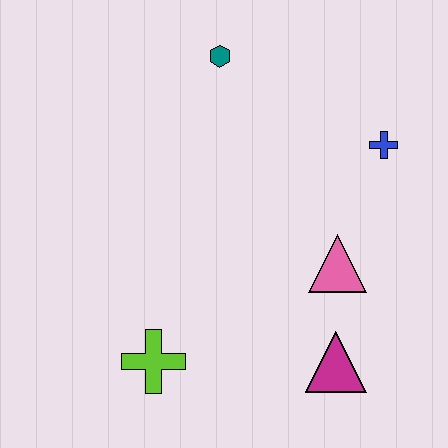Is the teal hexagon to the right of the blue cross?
No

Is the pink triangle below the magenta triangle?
No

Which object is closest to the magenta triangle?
The pink triangle is closest to the magenta triangle.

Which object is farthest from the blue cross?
The lime cross is farthest from the blue cross.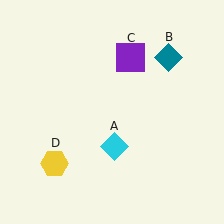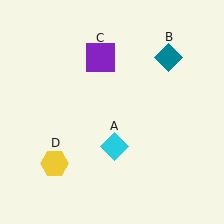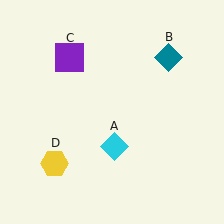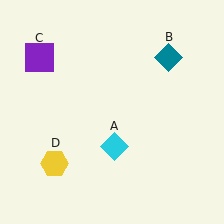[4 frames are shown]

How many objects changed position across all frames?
1 object changed position: purple square (object C).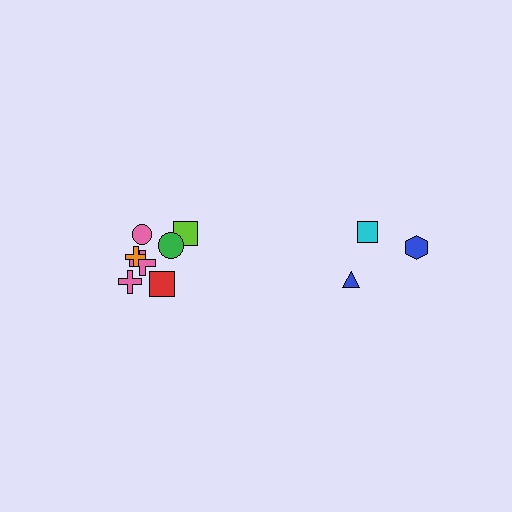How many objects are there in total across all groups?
There are 10 objects.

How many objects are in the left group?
There are 7 objects.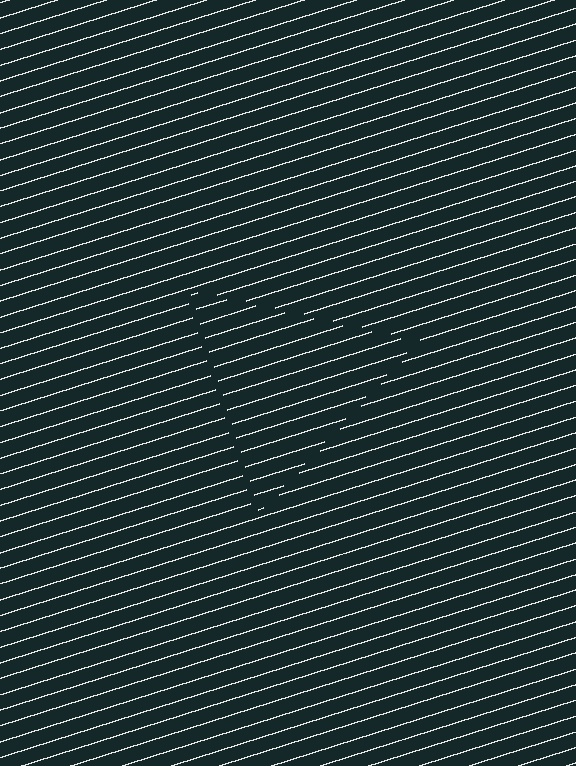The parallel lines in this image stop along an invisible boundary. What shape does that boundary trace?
An illusory triangle. The interior of the shape contains the same grating, shifted by half a period — the contour is defined by the phase discontinuity where line-ends from the inner and outer gratings abut.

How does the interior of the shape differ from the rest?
The interior of the shape contains the same grating, shifted by half a period — the contour is defined by the phase discontinuity where line-ends from the inner and outer gratings abut.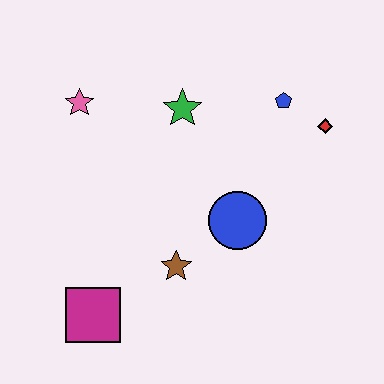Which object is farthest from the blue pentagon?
The magenta square is farthest from the blue pentagon.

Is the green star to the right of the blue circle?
No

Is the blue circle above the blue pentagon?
No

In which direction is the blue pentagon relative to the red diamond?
The blue pentagon is to the left of the red diamond.